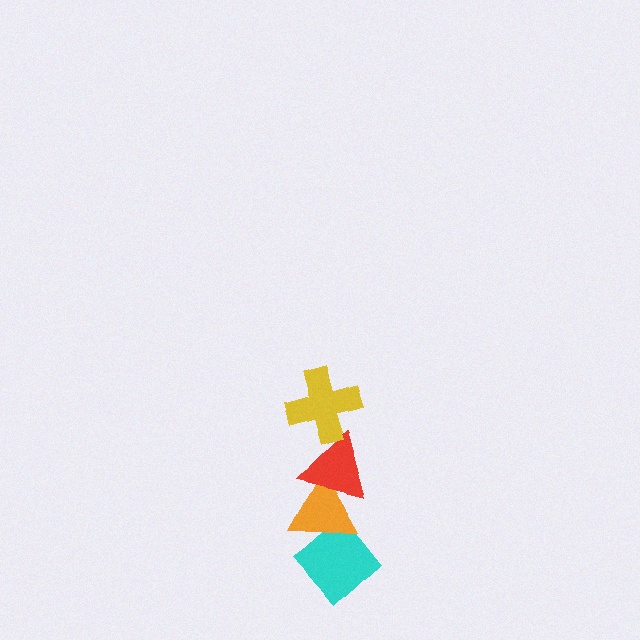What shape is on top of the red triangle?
The yellow cross is on top of the red triangle.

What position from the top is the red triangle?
The red triangle is 2nd from the top.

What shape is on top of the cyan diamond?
The orange triangle is on top of the cyan diamond.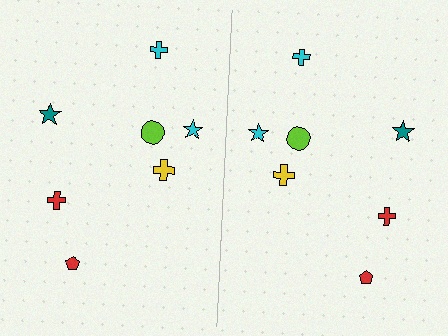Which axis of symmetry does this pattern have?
The pattern has a vertical axis of symmetry running through the center of the image.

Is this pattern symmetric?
Yes, this pattern has bilateral (reflection) symmetry.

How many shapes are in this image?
There are 14 shapes in this image.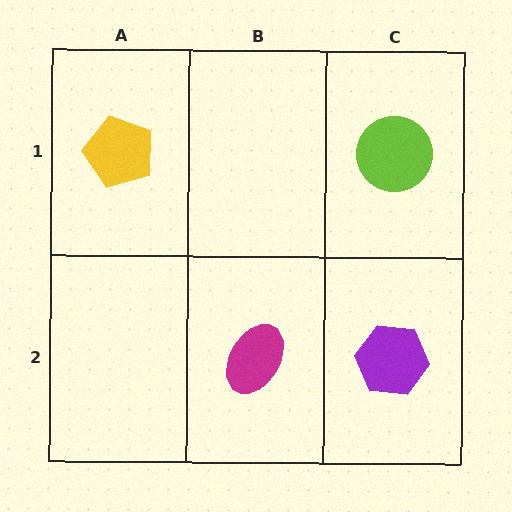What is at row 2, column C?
A purple hexagon.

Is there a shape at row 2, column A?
No, that cell is empty.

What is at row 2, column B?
A magenta ellipse.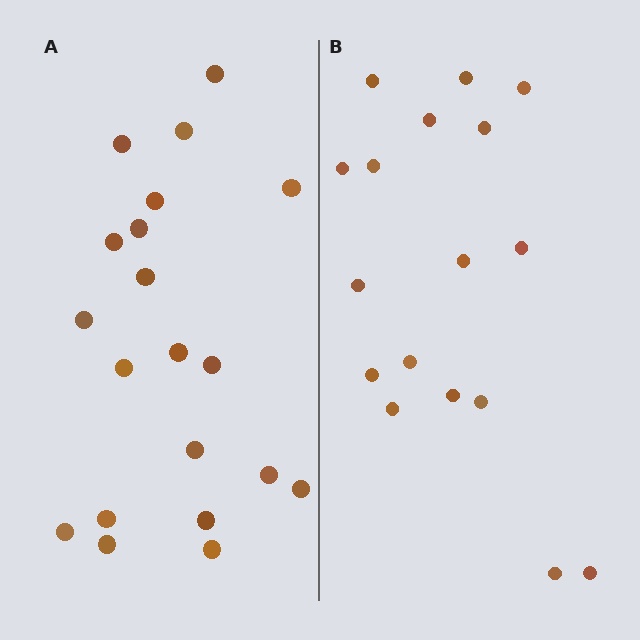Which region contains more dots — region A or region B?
Region A (the left region) has more dots.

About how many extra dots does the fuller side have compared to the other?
Region A has just a few more — roughly 2 or 3 more dots than region B.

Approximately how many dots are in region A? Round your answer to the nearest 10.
About 20 dots.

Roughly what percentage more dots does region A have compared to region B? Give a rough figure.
About 20% more.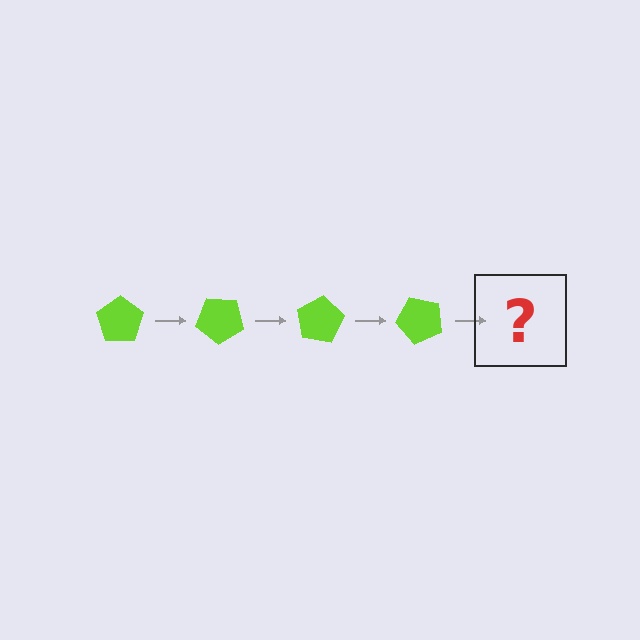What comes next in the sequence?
The next element should be a lime pentagon rotated 160 degrees.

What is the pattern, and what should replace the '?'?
The pattern is that the pentagon rotates 40 degrees each step. The '?' should be a lime pentagon rotated 160 degrees.